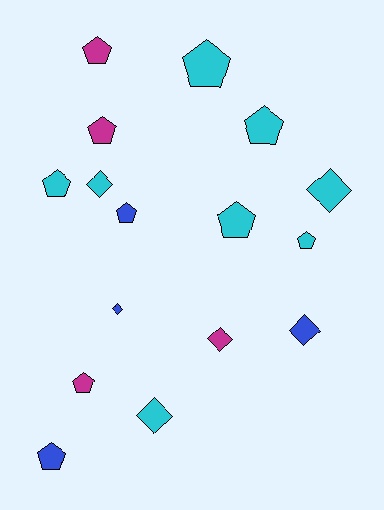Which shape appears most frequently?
Pentagon, with 10 objects.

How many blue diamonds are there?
There are 2 blue diamonds.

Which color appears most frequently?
Cyan, with 8 objects.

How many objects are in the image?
There are 16 objects.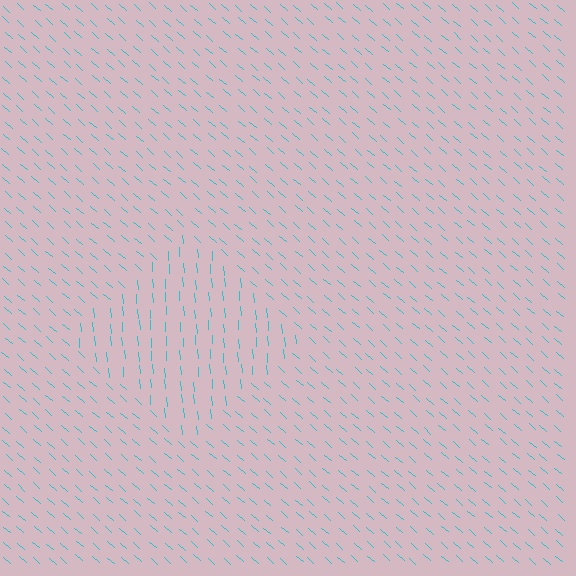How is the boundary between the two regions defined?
The boundary is defined purely by a change in line orientation (approximately 45 degrees difference). All lines are the same color and thickness.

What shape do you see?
I see a diamond.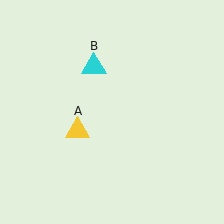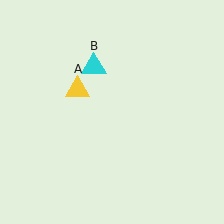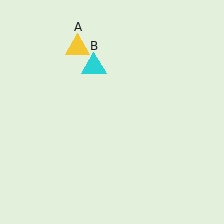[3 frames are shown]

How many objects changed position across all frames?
1 object changed position: yellow triangle (object A).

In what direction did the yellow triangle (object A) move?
The yellow triangle (object A) moved up.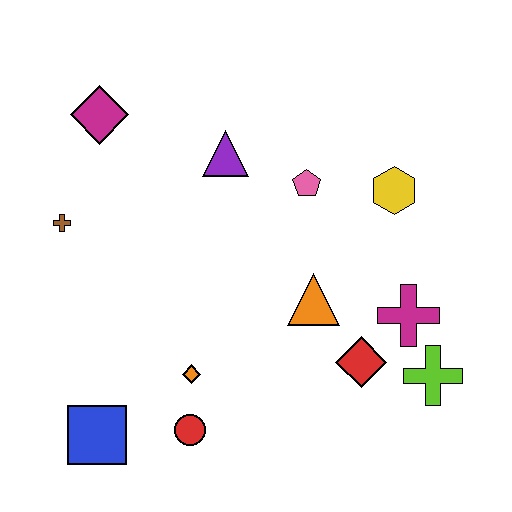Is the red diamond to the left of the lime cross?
Yes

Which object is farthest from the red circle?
The magenta diamond is farthest from the red circle.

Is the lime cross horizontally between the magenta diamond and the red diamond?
No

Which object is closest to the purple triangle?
The pink pentagon is closest to the purple triangle.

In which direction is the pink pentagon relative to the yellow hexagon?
The pink pentagon is to the left of the yellow hexagon.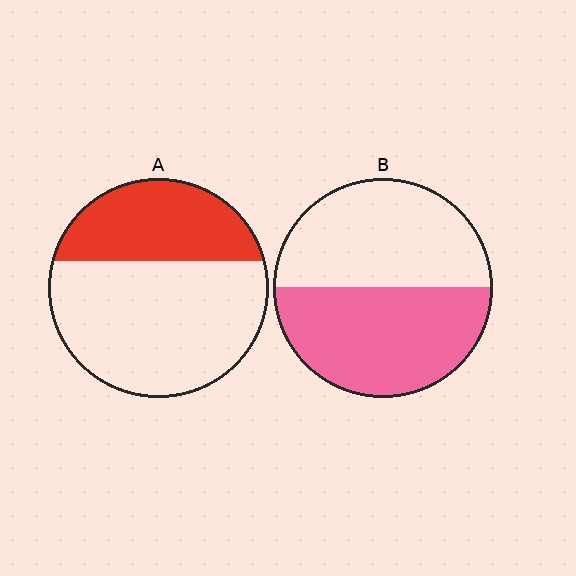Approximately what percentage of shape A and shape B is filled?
A is approximately 35% and B is approximately 50%.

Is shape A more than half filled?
No.